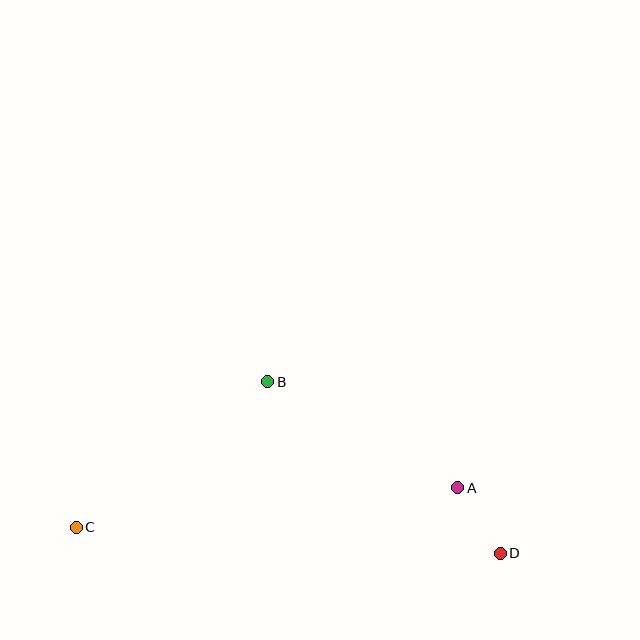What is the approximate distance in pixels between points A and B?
The distance between A and B is approximately 218 pixels.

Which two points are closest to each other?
Points A and D are closest to each other.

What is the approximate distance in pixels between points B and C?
The distance between B and C is approximately 241 pixels.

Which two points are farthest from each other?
Points C and D are farthest from each other.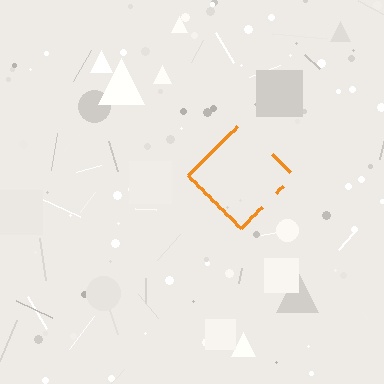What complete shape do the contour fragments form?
The contour fragments form a diamond.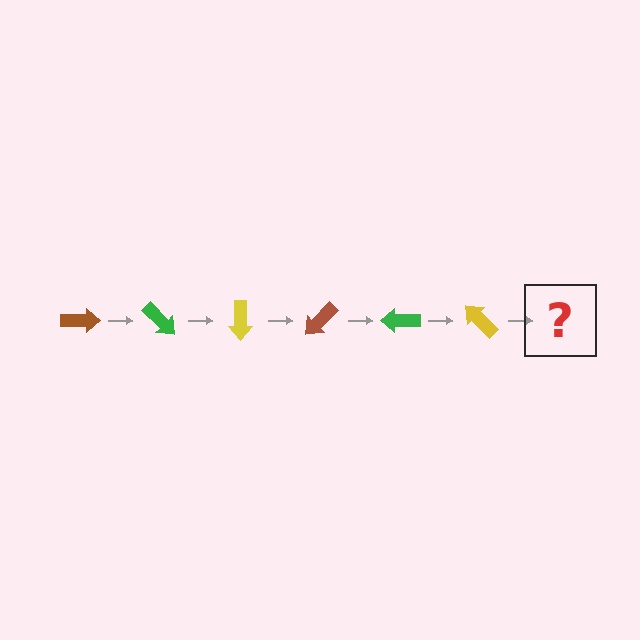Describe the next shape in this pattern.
It should be a brown arrow, rotated 270 degrees from the start.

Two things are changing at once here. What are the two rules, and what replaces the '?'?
The two rules are that it rotates 45 degrees each step and the color cycles through brown, green, and yellow. The '?' should be a brown arrow, rotated 270 degrees from the start.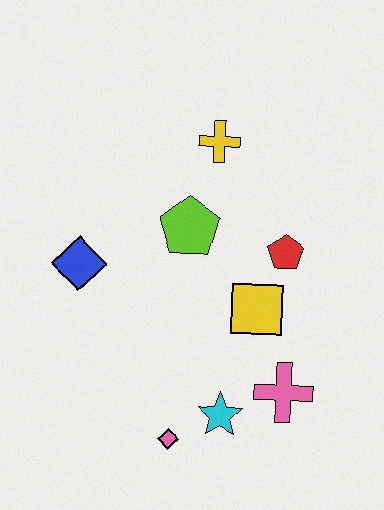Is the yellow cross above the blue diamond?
Yes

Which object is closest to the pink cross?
The cyan star is closest to the pink cross.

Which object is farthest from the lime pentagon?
The pink diamond is farthest from the lime pentagon.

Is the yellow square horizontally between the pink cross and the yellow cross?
Yes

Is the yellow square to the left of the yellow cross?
No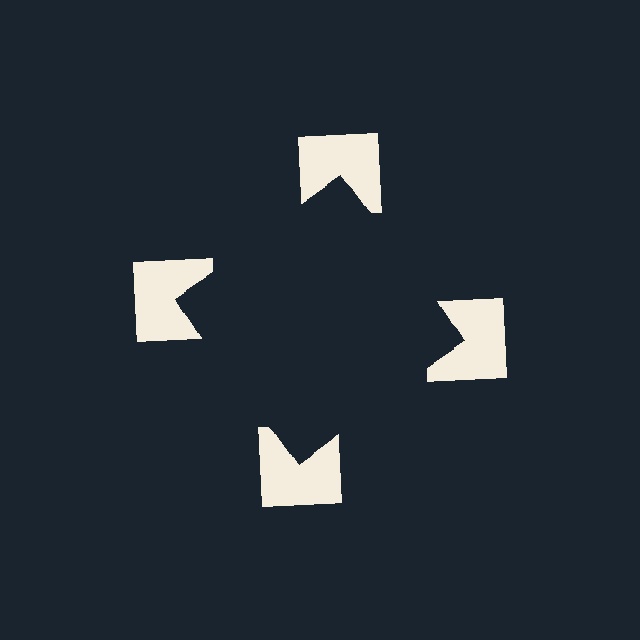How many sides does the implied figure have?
4 sides.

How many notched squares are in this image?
There are 4 — one at each vertex of the illusory square.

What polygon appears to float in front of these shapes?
An illusory square — its edges are inferred from the aligned wedge cuts in the notched squares, not physically drawn.